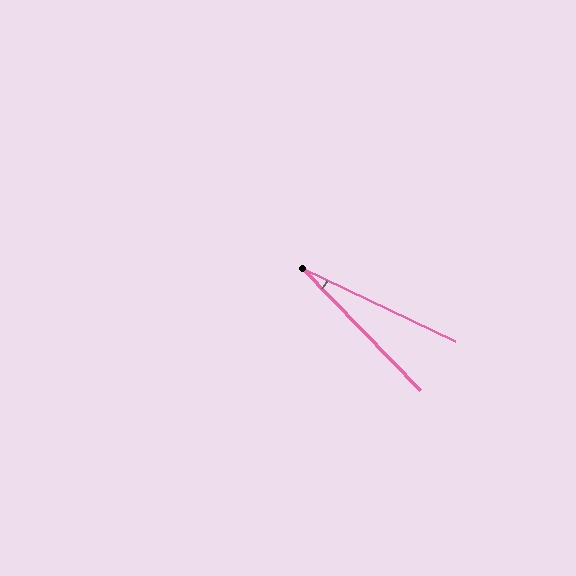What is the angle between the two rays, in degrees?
Approximately 20 degrees.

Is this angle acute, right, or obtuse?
It is acute.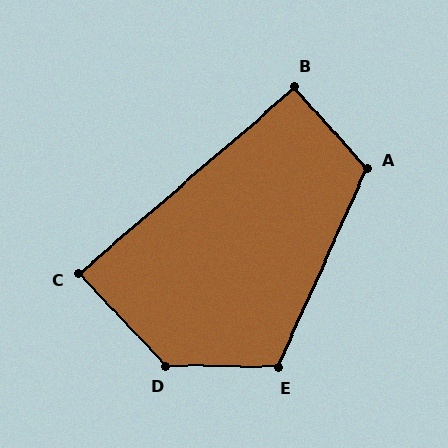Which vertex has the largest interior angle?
D, at approximately 134 degrees.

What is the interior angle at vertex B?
Approximately 91 degrees (approximately right).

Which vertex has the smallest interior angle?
C, at approximately 88 degrees.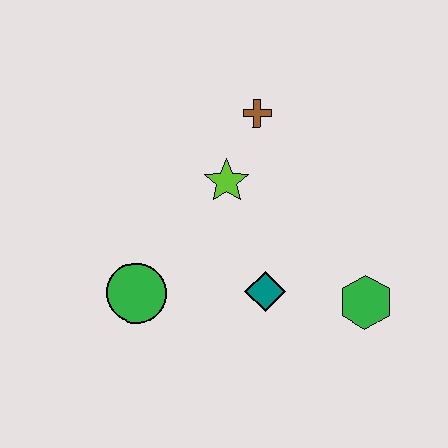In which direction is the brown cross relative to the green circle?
The brown cross is above the green circle.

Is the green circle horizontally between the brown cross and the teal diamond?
No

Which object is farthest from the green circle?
The green hexagon is farthest from the green circle.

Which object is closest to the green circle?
The teal diamond is closest to the green circle.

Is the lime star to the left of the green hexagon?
Yes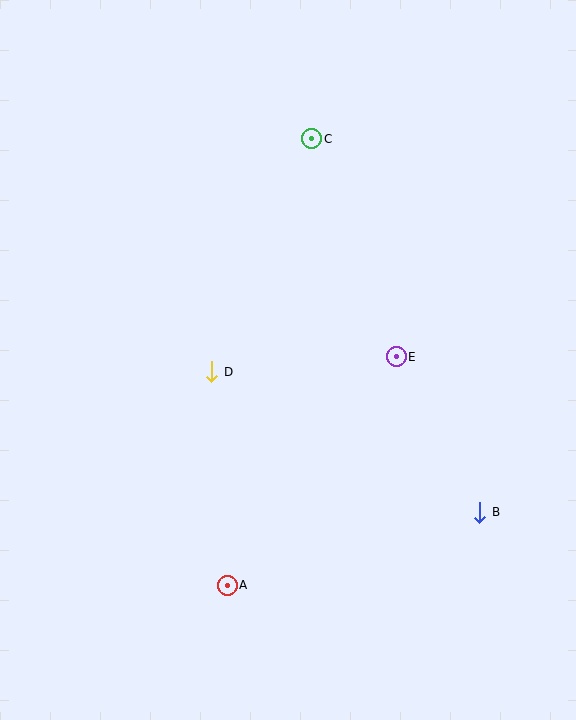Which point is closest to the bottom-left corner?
Point A is closest to the bottom-left corner.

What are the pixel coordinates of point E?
Point E is at (396, 357).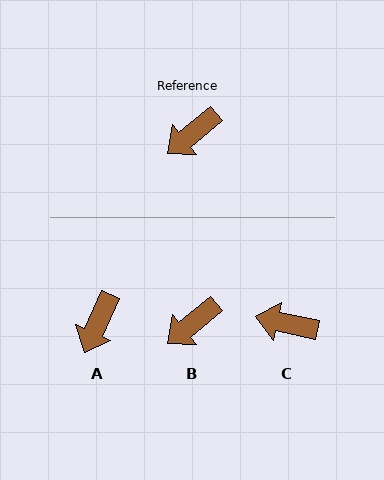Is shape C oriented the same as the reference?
No, it is off by about 51 degrees.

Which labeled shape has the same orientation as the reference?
B.